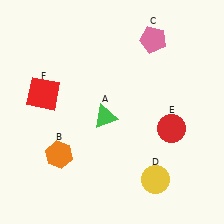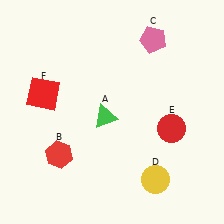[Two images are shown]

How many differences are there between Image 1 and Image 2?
There is 1 difference between the two images.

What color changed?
The hexagon (B) changed from orange in Image 1 to red in Image 2.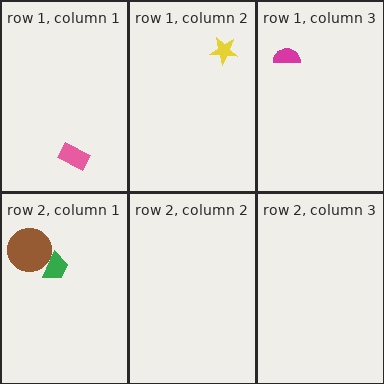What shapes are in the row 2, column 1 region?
The green trapezoid, the brown circle.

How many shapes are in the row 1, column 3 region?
1.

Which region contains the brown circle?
The row 2, column 1 region.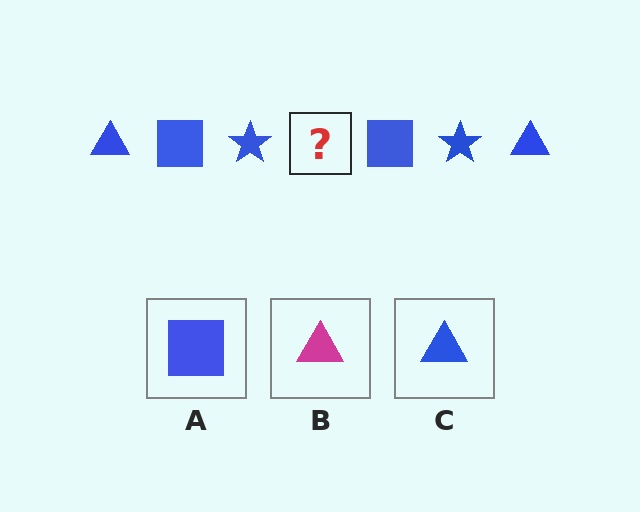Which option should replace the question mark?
Option C.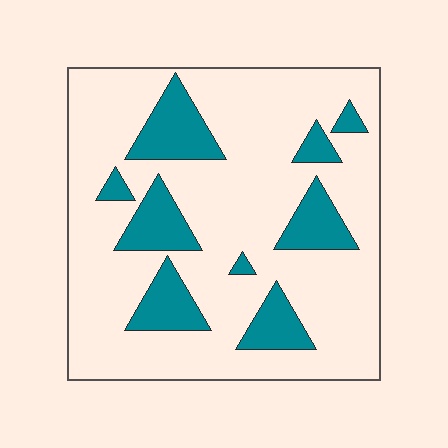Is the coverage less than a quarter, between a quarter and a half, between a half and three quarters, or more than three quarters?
Less than a quarter.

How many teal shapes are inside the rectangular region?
9.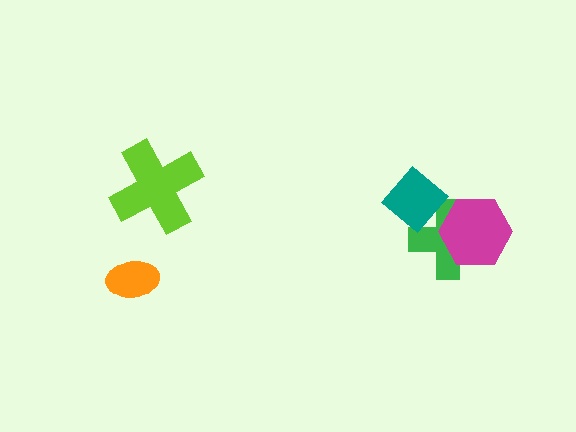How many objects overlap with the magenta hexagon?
1 object overlaps with the magenta hexagon.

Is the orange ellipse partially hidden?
No, no other shape covers it.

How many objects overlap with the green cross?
2 objects overlap with the green cross.